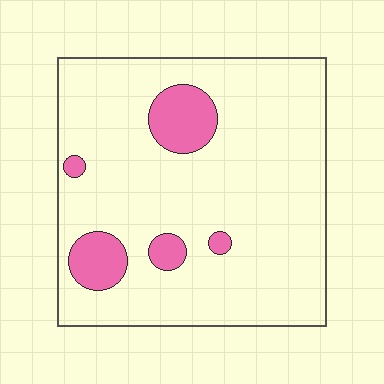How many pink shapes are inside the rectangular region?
5.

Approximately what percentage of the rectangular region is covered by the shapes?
Approximately 10%.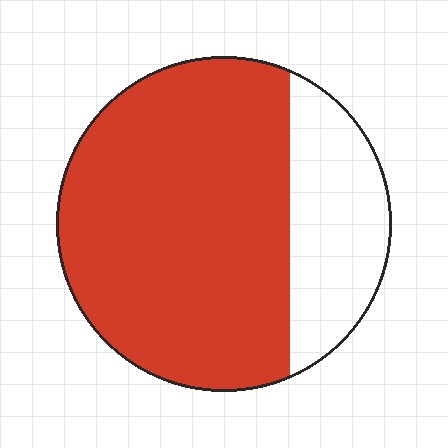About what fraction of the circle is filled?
About three quarters (3/4).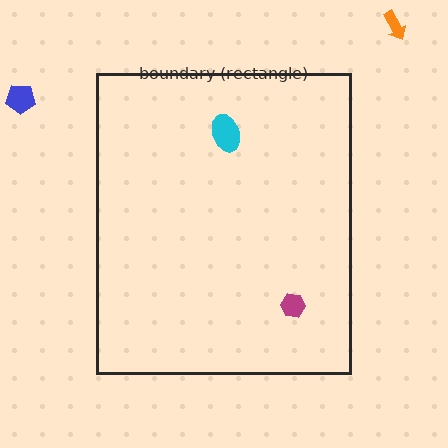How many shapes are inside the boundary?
2 inside, 2 outside.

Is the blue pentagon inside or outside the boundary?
Outside.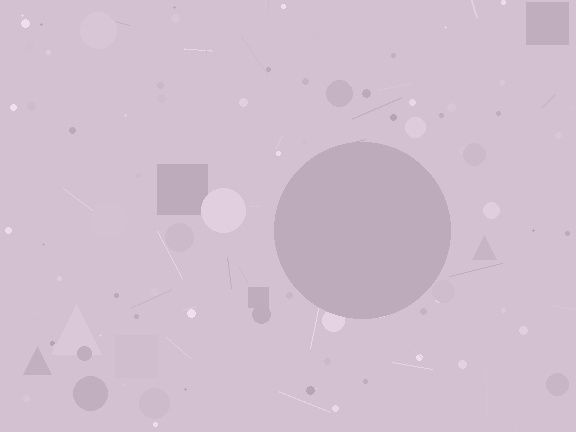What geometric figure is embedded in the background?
A circle is embedded in the background.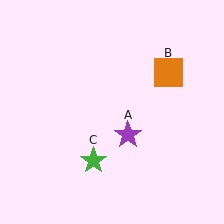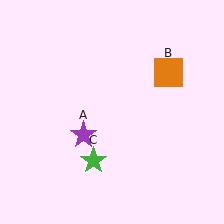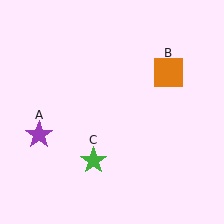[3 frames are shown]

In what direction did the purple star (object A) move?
The purple star (object A) moved left.